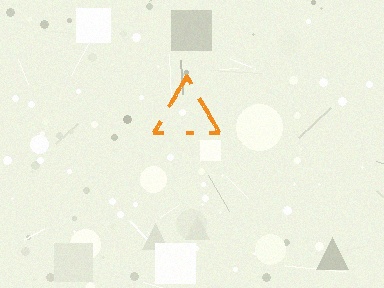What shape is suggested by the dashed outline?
The dashed outline suggests a triangle.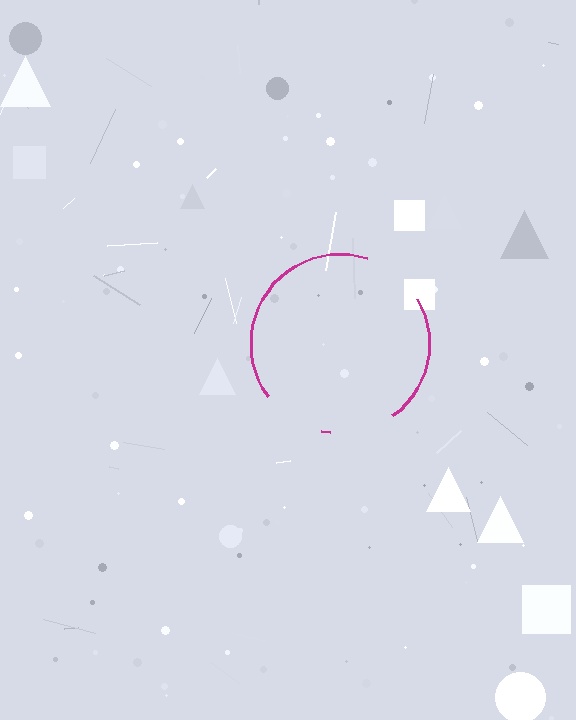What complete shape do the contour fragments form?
The contour fragments form a circle.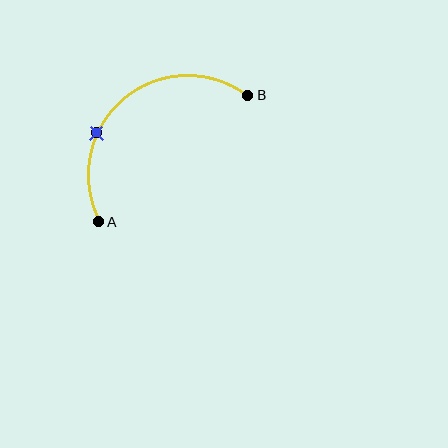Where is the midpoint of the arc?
The arc midpoint is the point on the curve farthest from the straight line joining A and B. It sits above and to the left of that line.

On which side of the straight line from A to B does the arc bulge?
The arc bulges above and to the left of the straight line connecting A and B.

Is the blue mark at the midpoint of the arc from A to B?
No. The blue mark lies on the arc but is closer to endpoint A. The arc midpoint would be at the point on the curve equidistant along the arc from both A and B.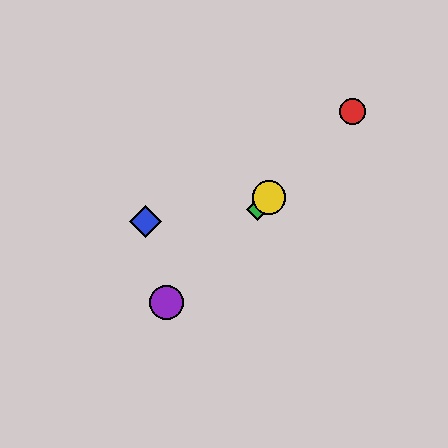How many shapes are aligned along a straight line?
4 shapes (the red circle, the green diamond, the yellow circle, the purple circle) are aligned along a straight line.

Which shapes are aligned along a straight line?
The red circle, the green diamond, the yellow circle, the purple circle are aligned along a straight line.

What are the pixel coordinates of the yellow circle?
The yellow circle is at (269, 198).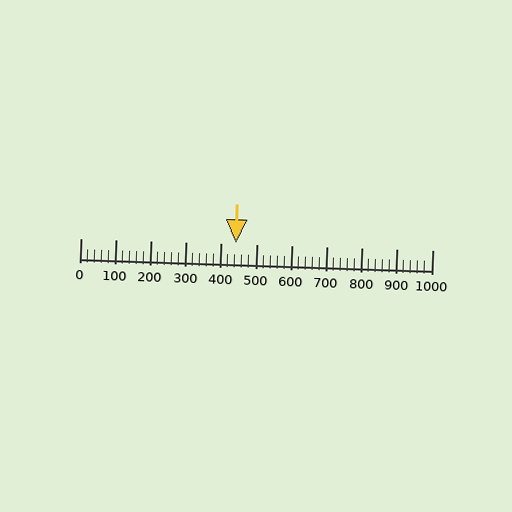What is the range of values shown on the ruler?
The ruler shows values from 0 to 1000.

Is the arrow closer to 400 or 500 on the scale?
The arrow is closer to 400.